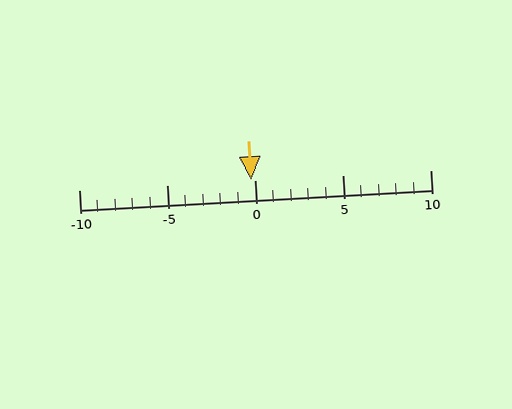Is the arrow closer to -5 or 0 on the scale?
The arrow is closer to 0.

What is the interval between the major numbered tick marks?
The major tick marks are spaced 5 units apart.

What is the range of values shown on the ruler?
The ruler shows values from -10 to 10.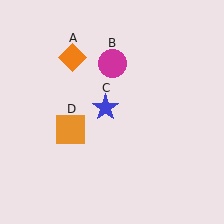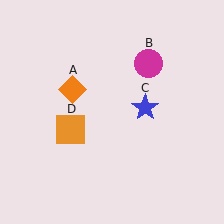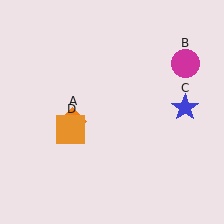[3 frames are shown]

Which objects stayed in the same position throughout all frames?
Orange square (object D) remained stationary.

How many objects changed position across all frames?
3 objects changed position: orange diamond (object A), magenta circle (object B), blue star (object C).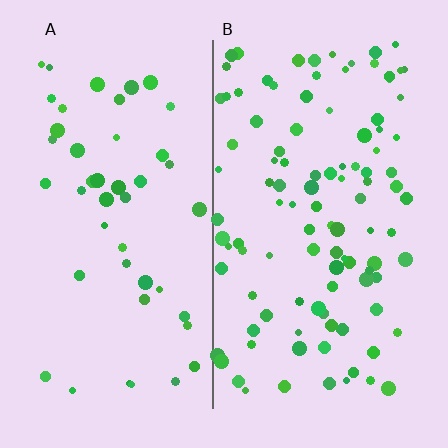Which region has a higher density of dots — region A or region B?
B (the right).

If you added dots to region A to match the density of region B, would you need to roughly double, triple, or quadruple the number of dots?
Approximately double.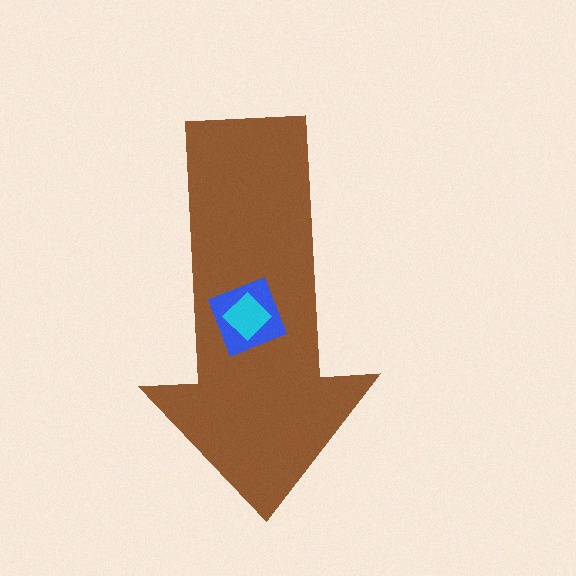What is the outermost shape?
The brown arrow.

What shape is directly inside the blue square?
The cyan diamond.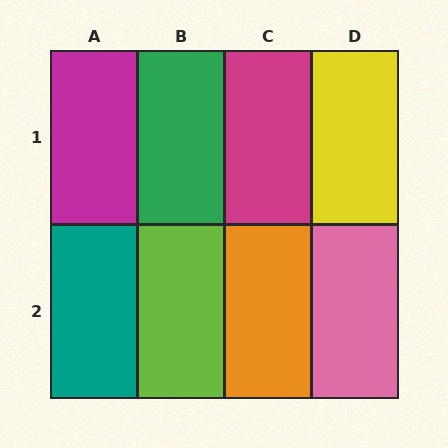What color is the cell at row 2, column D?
Pink.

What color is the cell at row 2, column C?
Orange.